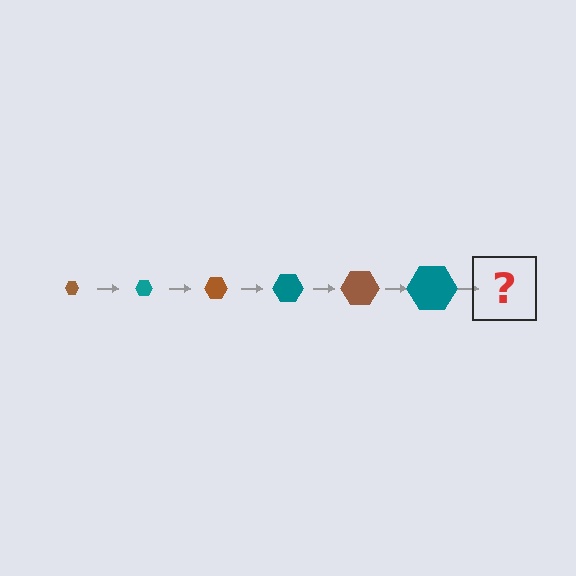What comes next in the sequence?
The next element should be a brown hexagon, larger than the previous one.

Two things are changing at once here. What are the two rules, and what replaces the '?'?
The two rules are that the hexagon grows larger each step and the color cycles through brown and teal. The '?' should be a brown hexagon, larger than the previous one.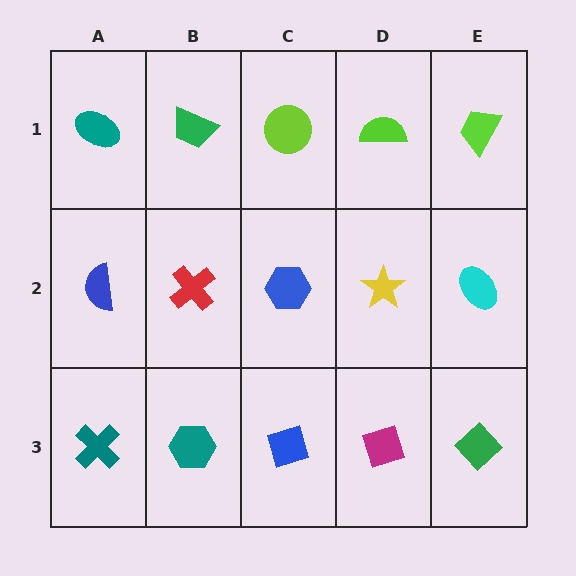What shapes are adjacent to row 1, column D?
A yellow star (row 2, column D), a lime circle (row 1, column C), a lime trapezoid (row 1, column E).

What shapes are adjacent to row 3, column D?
A yellow star (row 2, column D), a blue diamond (row 3, column C), a green diamond (row 3, column E).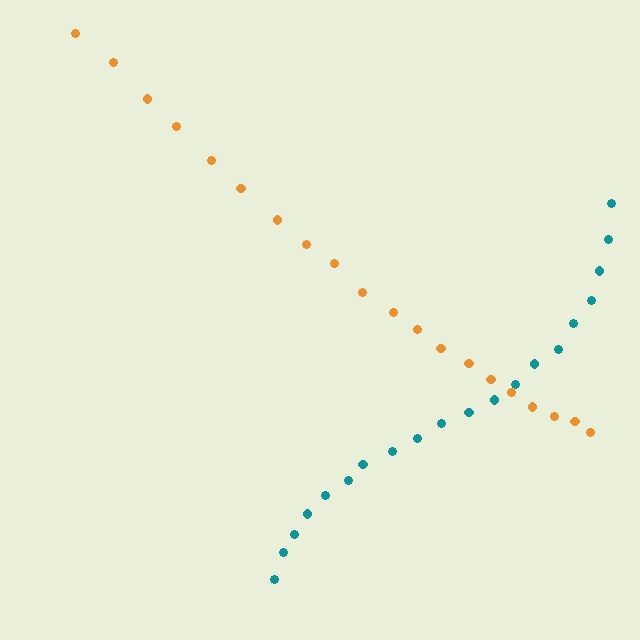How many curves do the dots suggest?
There are 2 distinct paths.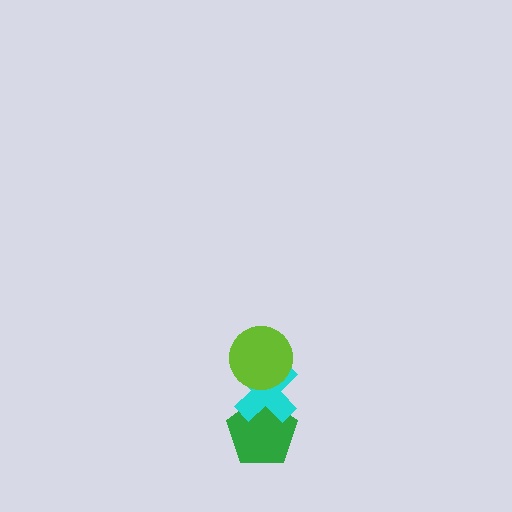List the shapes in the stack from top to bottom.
From top to bottom: the lime circle, the cyan cross, the green pentagon.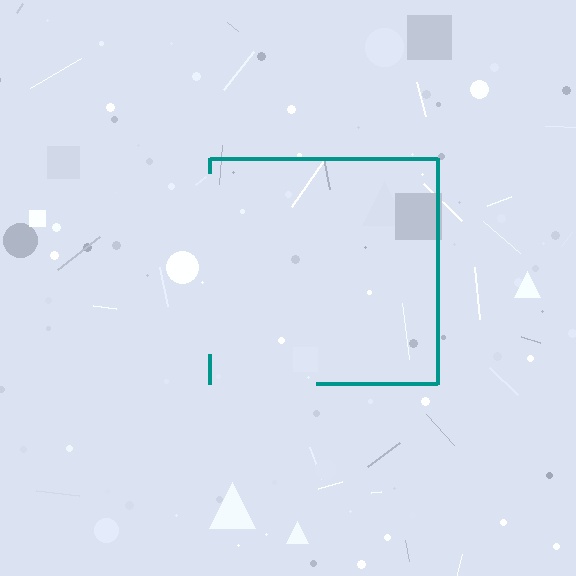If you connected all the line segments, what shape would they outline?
They would outline a square.